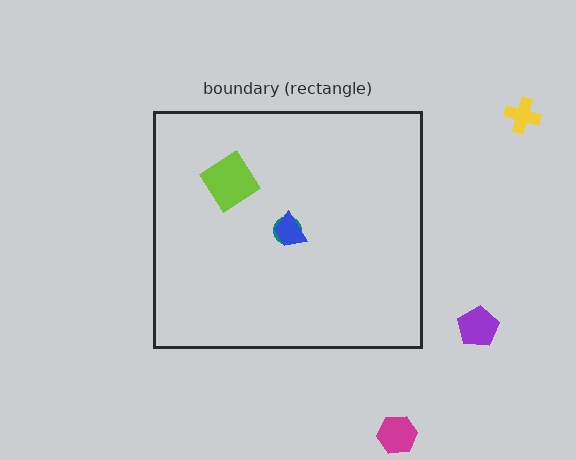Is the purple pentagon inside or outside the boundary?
Outside.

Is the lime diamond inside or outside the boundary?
Inside.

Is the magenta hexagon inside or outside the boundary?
Outside.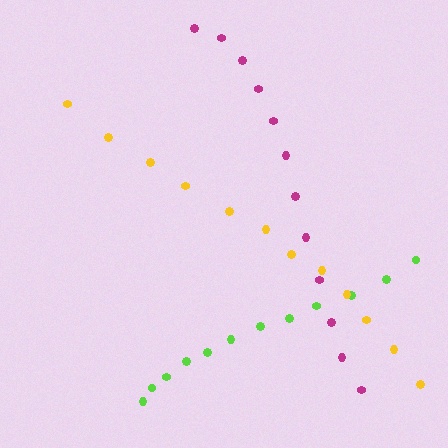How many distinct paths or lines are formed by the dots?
There are 3 distinct paths.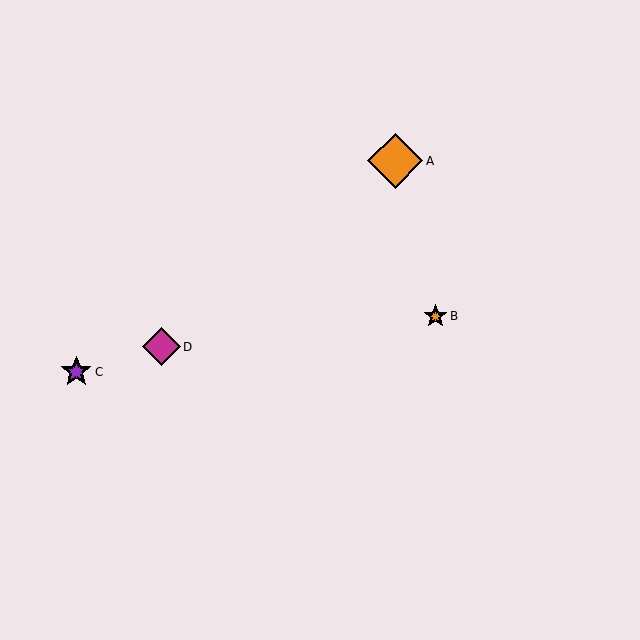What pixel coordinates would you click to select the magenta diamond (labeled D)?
Click at (161, 347) to select the magenta diamond D.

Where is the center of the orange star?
The center of the orange star is at (435, 316).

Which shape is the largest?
The orange diamond (labeled A) is the largest.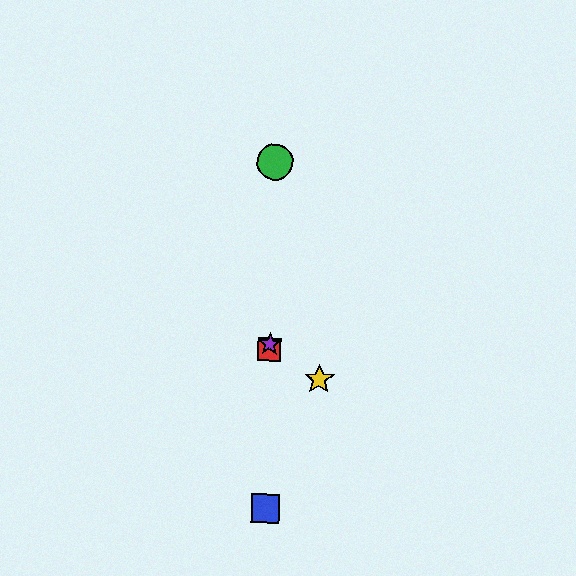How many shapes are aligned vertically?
4 shapes (the red square, the blue square, the green circle, the purple star) are aligned vertically.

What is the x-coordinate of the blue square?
The blue square is at x≈265.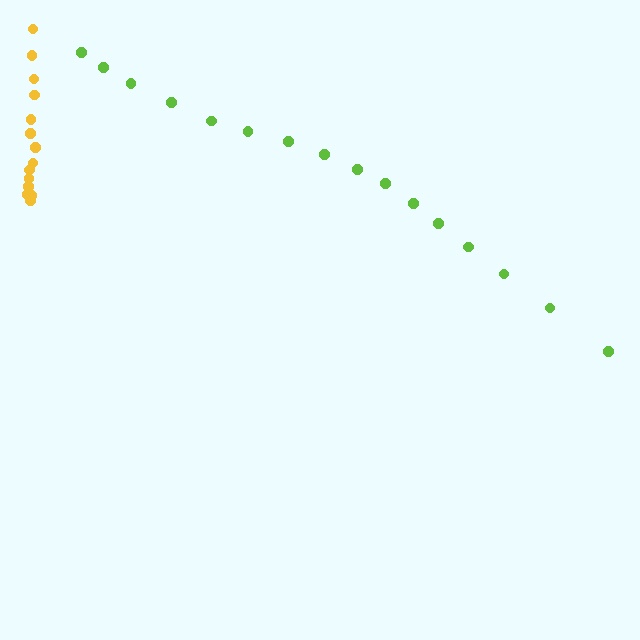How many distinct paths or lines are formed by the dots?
There are 2 distinct paths.